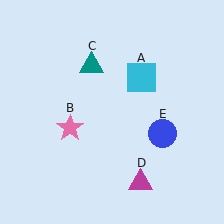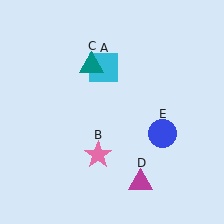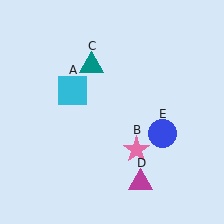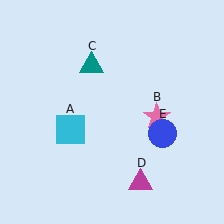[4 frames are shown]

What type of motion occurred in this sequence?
The cyan square (object A), pink star (object B) rotated counterclockwise around the center of the scene.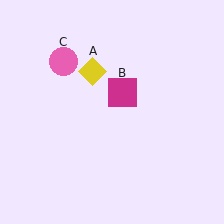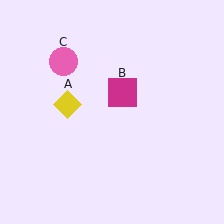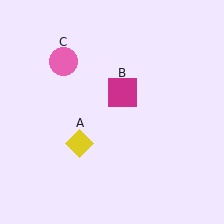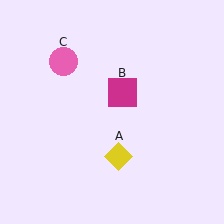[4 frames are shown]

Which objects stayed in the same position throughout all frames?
Magenta square (object B) and pink circle (object C) remained stationary.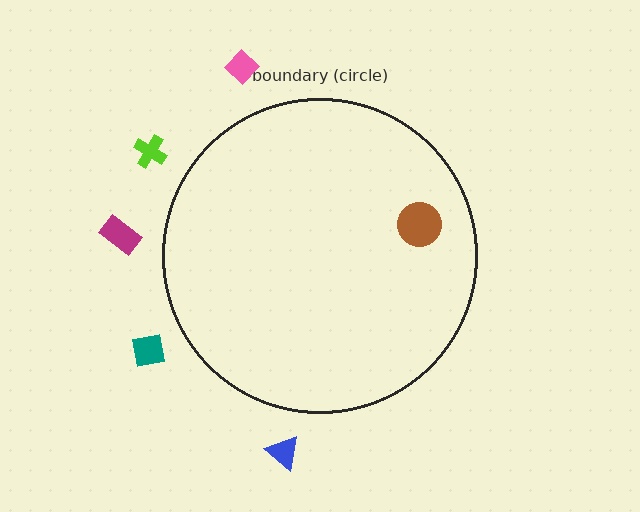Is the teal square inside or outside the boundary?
Outside.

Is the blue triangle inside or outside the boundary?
Outside.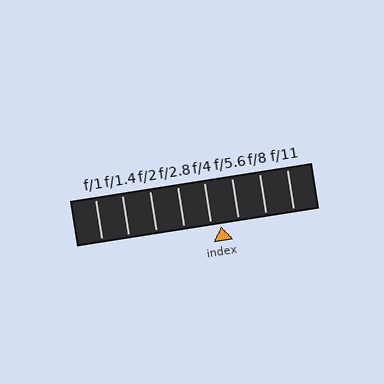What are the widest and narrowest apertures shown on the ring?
The widest aperture shown is f/1 and the narrowest is f/11.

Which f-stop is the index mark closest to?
The index mark is closest to f/4.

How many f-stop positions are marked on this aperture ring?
There are 8 f-stop positions marked.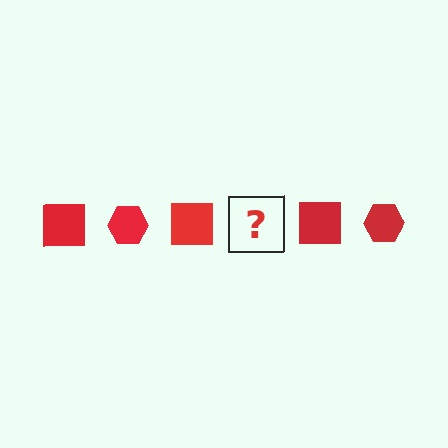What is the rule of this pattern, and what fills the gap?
The rule is that the pattern cycles through square, hexagon shapes in red. The gap should be filled with a red hexagon.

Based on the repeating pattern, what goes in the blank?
The blank should be a red hexagon.